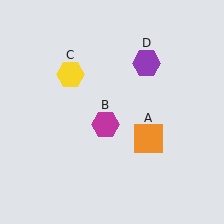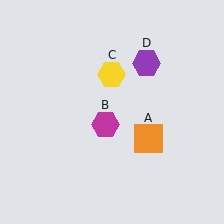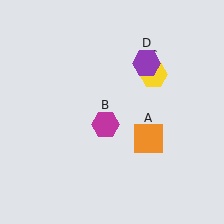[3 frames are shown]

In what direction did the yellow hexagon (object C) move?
The yellow hexagon (object C) moved right.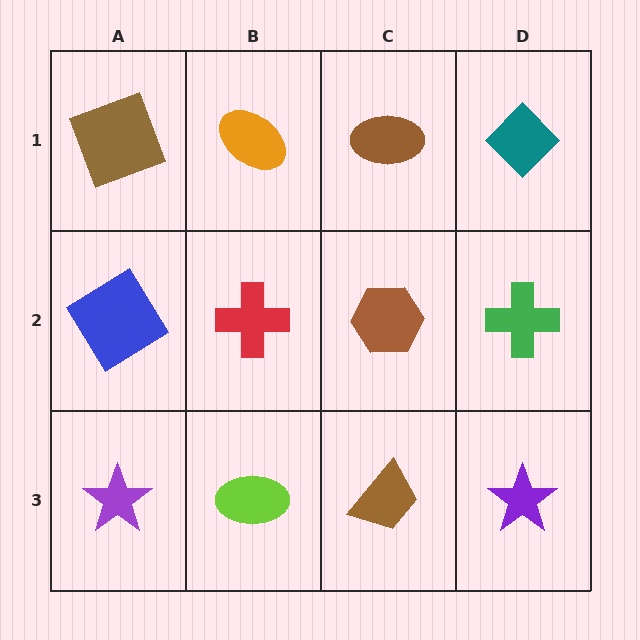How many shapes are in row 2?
4 shapes.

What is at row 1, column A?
A brown square.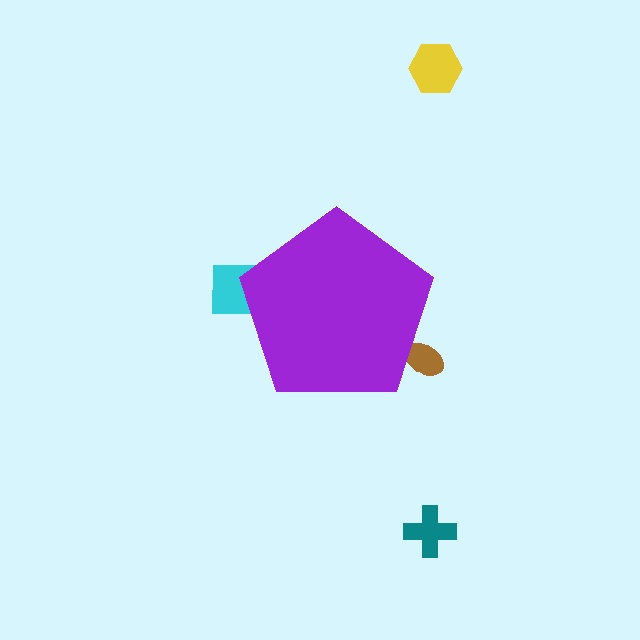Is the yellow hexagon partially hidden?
No, the yellow hexagon is fully visible.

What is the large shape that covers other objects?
A purple pentagon.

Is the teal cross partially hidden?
No, the teal cross is fully visible.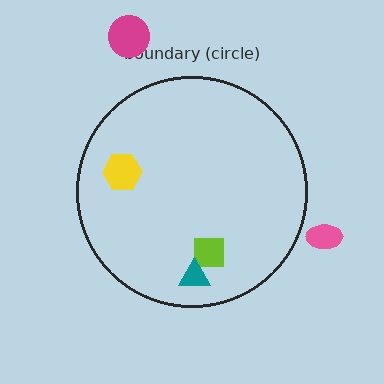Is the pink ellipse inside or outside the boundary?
Outside.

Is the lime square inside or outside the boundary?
Inside.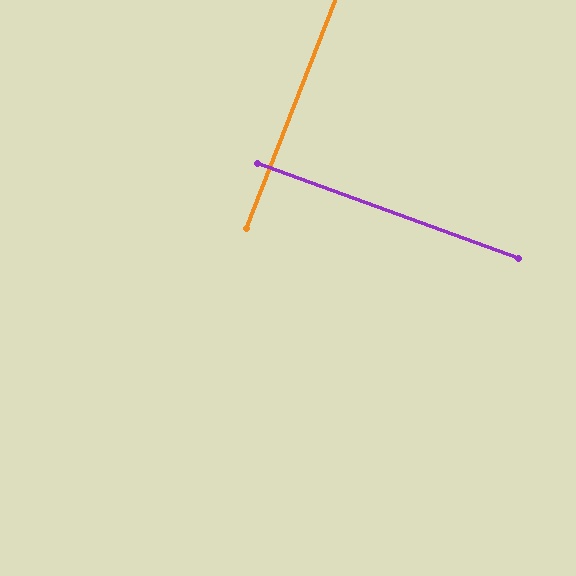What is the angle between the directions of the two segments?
Approximately 89 degrees.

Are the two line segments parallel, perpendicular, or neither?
Perpendicular — they meet at approximately 89°.